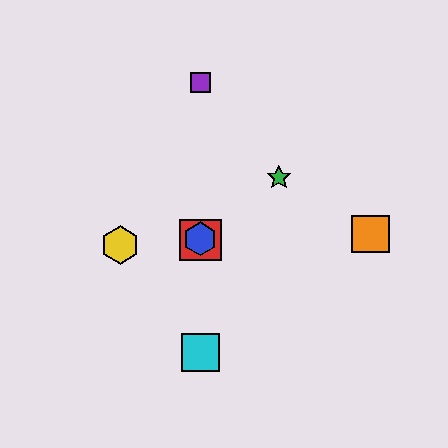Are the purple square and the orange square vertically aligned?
No, the purple square is at x≈200 and the orange square is at x≈371.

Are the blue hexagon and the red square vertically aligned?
Yes, both are at x≈200.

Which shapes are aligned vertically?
The red square, the blue hexagon, the purple square, the cyan square are aligned vertically.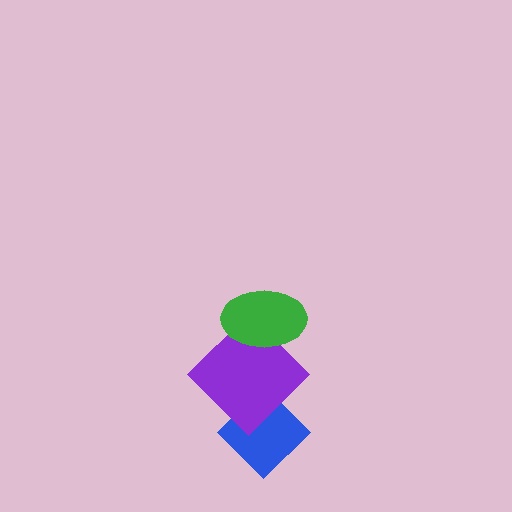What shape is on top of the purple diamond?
The green ellipse is on top of the purple diamond.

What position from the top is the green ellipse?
The green ellipse is 1st from the top.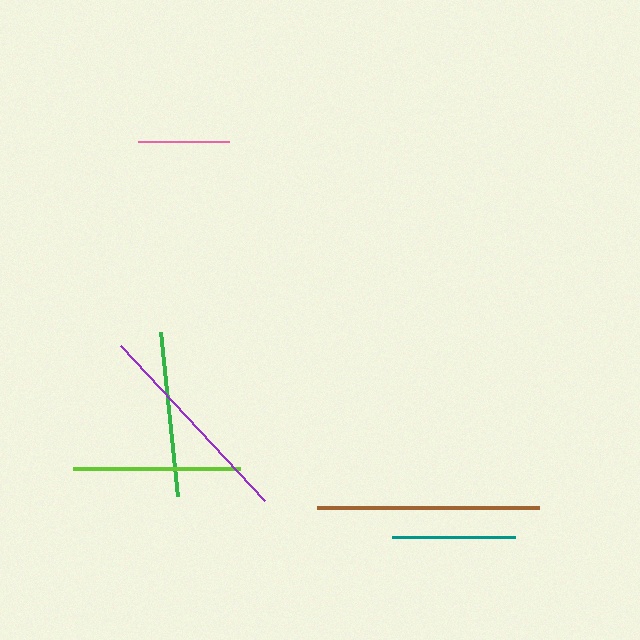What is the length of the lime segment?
The lime segment is approximately 167 pixels long.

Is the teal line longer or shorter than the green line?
The green line is longer than the teal line.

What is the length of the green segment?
The green segment is approximately 164 pixels long.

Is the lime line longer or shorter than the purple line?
The purple line is longer than the lime line.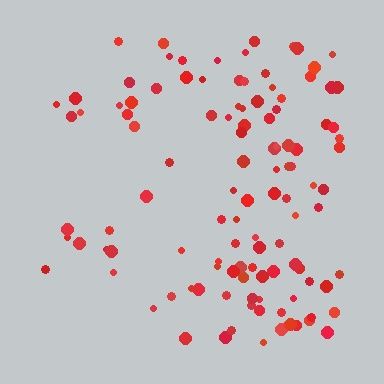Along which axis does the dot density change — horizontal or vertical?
Horizontal.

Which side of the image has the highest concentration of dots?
The right.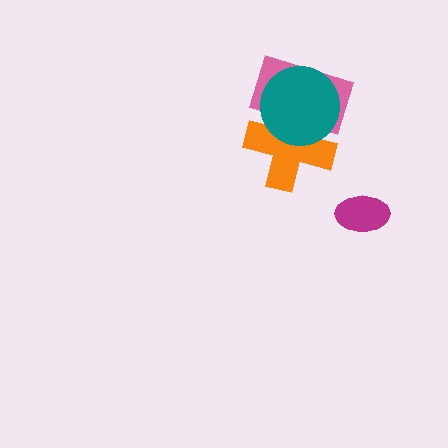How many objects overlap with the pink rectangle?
2 objects overlap with the pink rectangle.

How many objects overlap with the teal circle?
2 objects overlap with the teal circle.